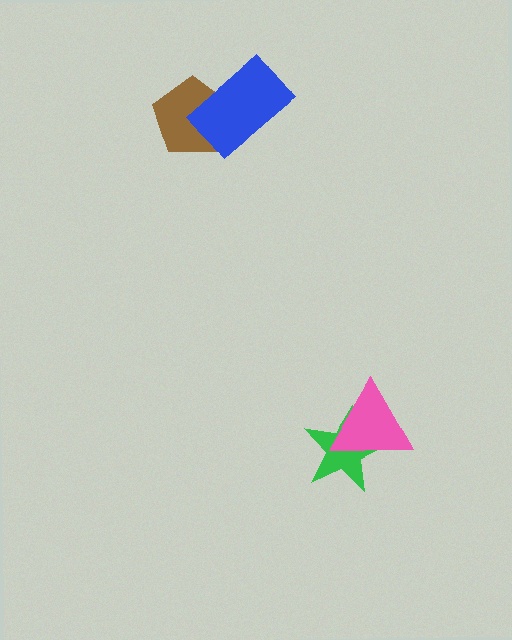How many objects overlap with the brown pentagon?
1 object overlaps with the brown pentagon.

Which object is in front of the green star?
The pink triangle is in front of the green star.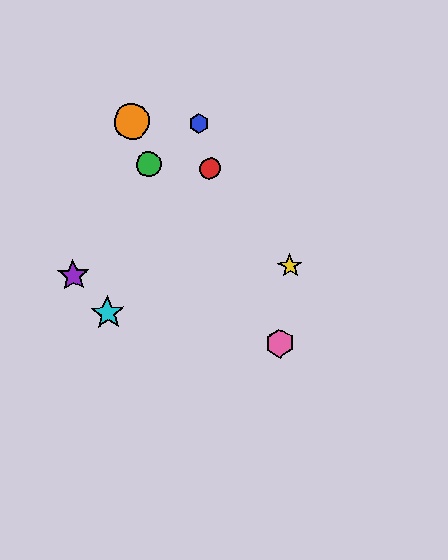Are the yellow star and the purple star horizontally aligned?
Yes, both are at y≈266.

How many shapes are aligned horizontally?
2 shapes (the yellow star, the purple star) are aligned horizontally.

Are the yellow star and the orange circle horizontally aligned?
No, the yellow star is at y≈266 and the orange circle is at y≈122.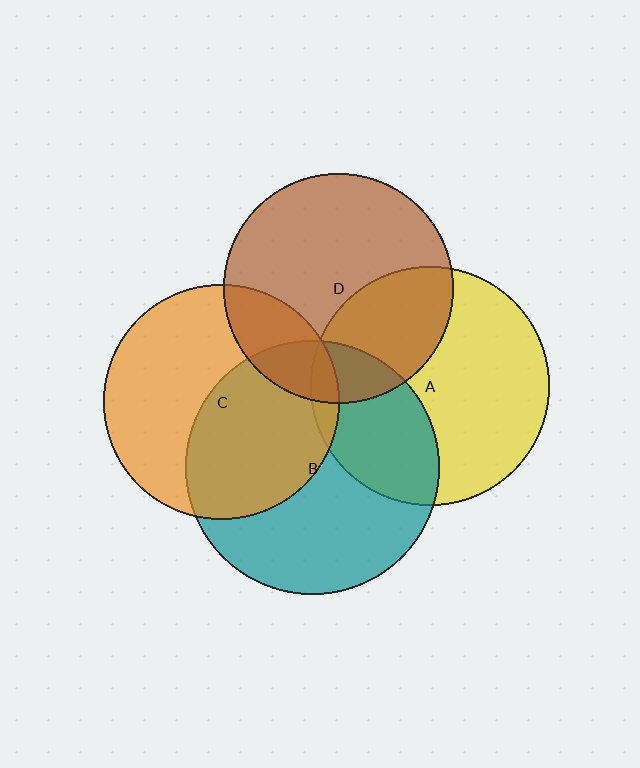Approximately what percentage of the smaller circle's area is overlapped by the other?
Approximately 30%.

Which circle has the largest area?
Circle B (teal).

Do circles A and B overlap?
Yes.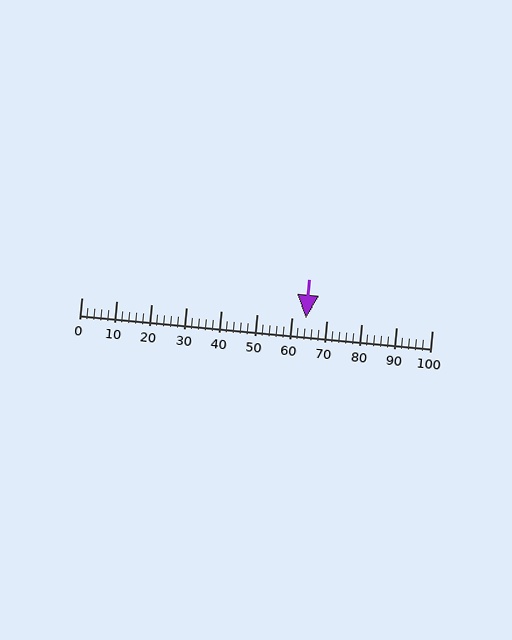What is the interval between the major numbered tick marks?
The major tick marks are spaced 10 units apart.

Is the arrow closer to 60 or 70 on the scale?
The arrow is closer to 60.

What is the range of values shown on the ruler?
The ruler shows values from 0 to 100.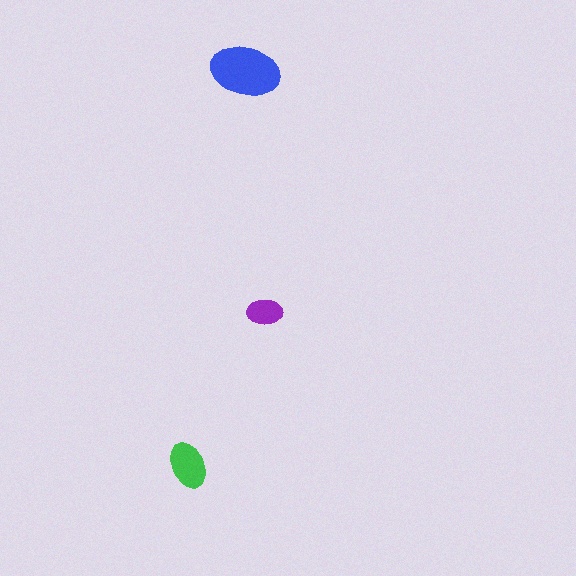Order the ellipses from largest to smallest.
the blue one, the green one, the purple one.